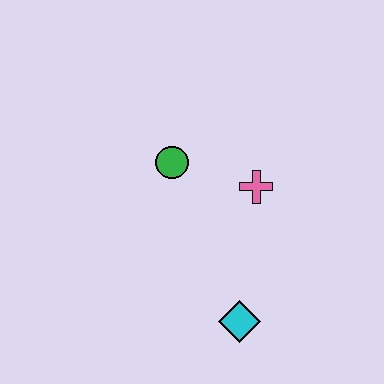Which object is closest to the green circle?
The pink cross is closest to the green circle.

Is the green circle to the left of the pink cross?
Yes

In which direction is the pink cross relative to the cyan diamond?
The pink cross is above the cyan diamond.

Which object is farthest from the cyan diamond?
The green circle is farthest from the cyan diamond.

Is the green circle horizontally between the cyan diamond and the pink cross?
No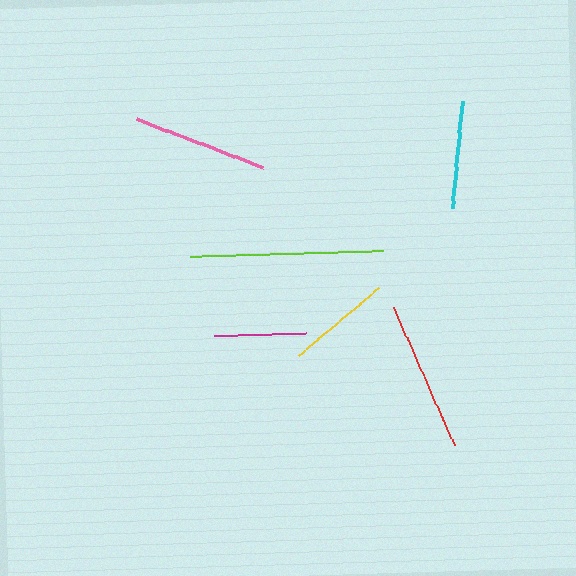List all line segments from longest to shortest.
From longest to shortest: lime, red, pink, cyan, yellow, magenta.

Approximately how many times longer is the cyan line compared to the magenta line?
The cyan line is approximately 1.2 times the length of the magenta line.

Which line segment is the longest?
The lime line is the longest at approximately 194 pixels.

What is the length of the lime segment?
The lime segment is approximately 194 pixels long.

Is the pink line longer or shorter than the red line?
The red line is longer than the pink line.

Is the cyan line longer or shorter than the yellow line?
The cyan line is longer than the yellow line.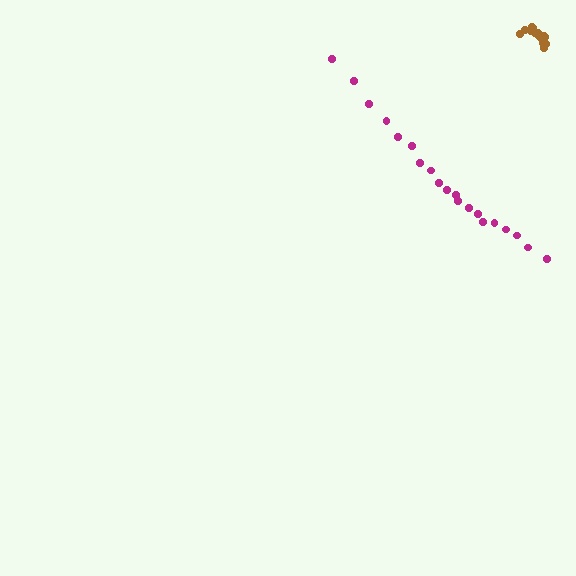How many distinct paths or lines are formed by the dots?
There are 2 distinct paths.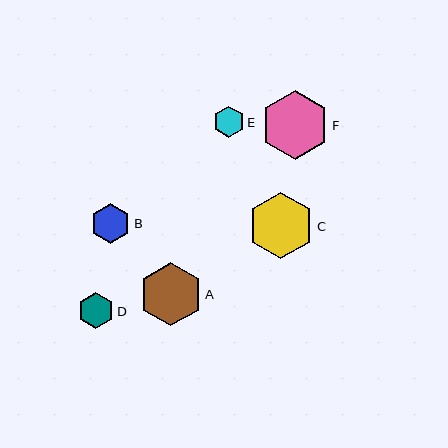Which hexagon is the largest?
Hexagon F is the largest with a size of approximately 69 pixels.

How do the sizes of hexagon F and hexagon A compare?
Hexagon F and hexagon A are approximately the same size.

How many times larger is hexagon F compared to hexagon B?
Hexagon F is approximately 1.7 times the size of hexagon B.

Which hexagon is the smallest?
Hexagon E is the smallest with a size of approximately 31 pixels.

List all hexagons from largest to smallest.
From largest to smallest: F, C, A, B, D, E.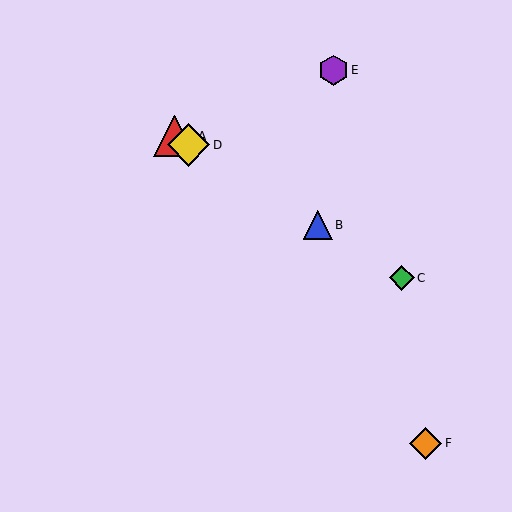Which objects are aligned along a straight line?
Objects A, B, C, D are aligned along a straight line.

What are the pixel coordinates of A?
Object A is at (174, 136).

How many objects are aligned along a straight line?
4 objects (A, B, C, D) are aligned along a straight line.